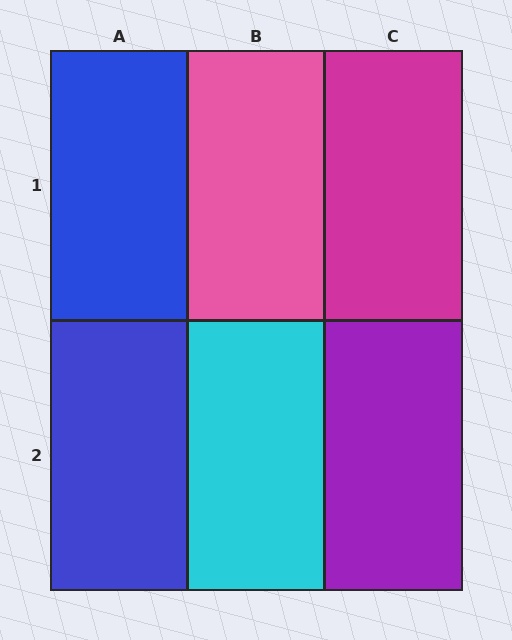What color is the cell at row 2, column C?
Purple.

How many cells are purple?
1 cell is purple.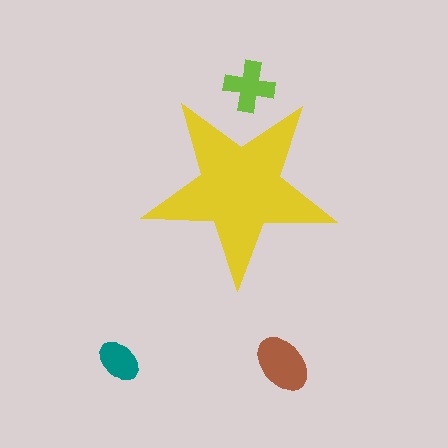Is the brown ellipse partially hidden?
No, the brown ellipse is fully visible.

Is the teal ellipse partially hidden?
No, the teal ellipse is fully visible.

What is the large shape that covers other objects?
A yellow star.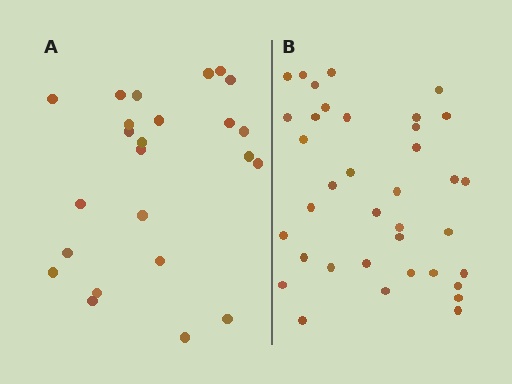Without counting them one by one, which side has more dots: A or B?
Region B (the right region) has more dots.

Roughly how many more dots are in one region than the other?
Region B has approximately 15 more dots than region A.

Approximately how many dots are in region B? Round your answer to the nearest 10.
About 40 dots. (The exact count is 37, which rounds to 40.)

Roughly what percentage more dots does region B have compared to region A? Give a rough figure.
About 55% more.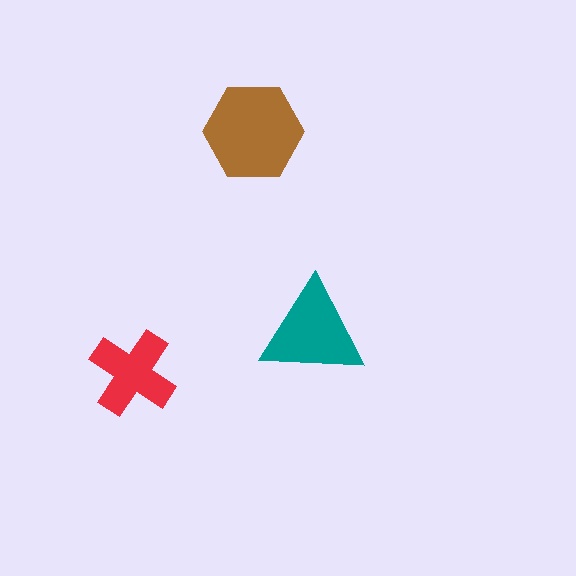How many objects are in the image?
There are 3 objects in the image.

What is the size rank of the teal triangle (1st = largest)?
2nd.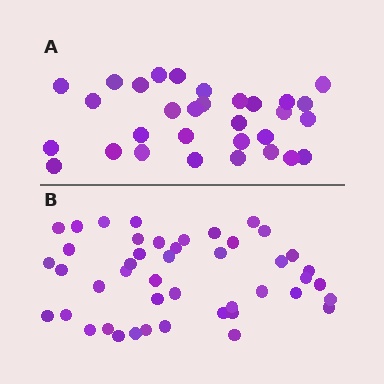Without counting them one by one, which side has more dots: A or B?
Region B (the bottom region) has more dots.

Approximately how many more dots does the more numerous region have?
Region B has approximately 15 more dots than region A.